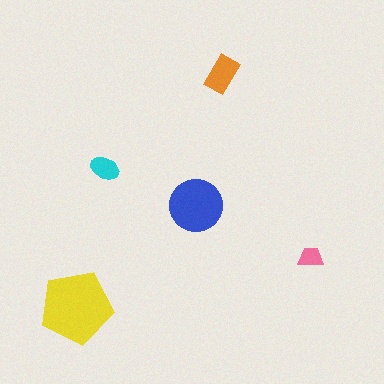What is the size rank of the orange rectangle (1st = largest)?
3rd.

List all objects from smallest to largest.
The pink trapezoid, the cyan ellipse, the orange rectangle, the blue circle, the yellow pentagon.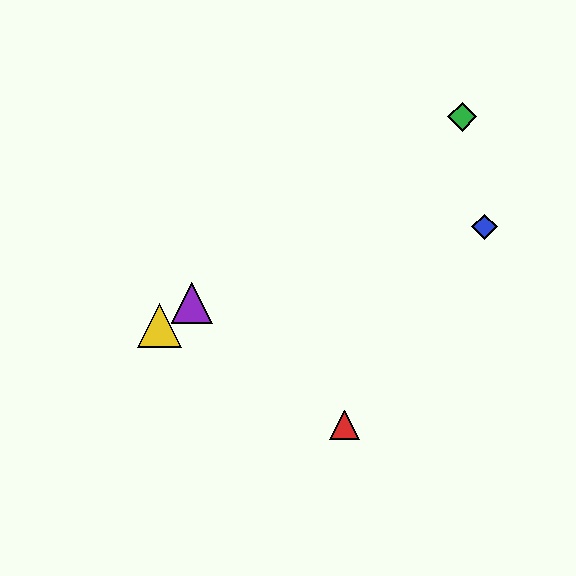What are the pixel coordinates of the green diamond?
The green diamond is at (462, 117).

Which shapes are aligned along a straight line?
The green diamond, the yellow triangle, the purple triangle are aligned along a straight line.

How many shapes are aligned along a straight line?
3 shapes (the green diamond, the yellow triangle, the purple triangle) are aligned along a straight line.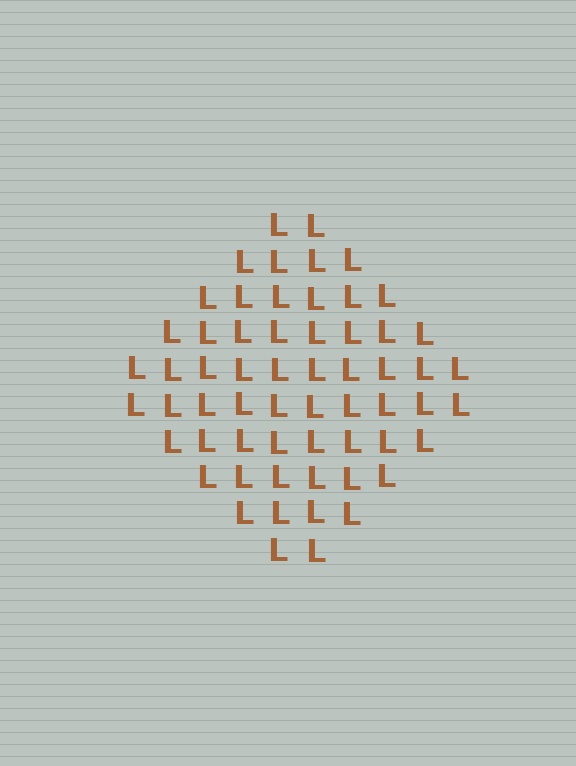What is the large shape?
The large shape is a diamond.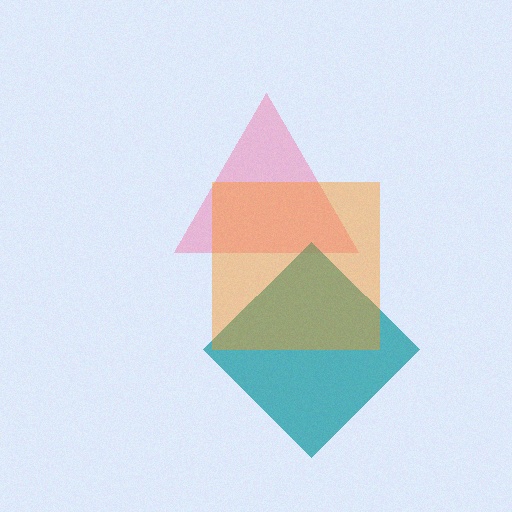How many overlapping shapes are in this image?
There are 3 overlapping shapes in the image.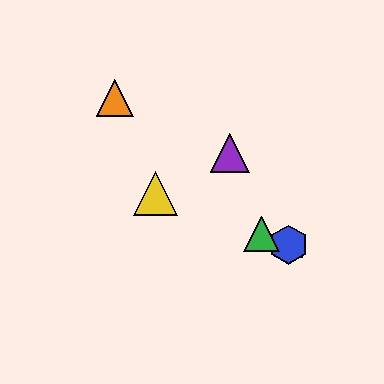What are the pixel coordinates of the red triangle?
The red triangle is at (290, 245).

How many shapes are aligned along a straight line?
4 shapes (the red triangle, the blue hexagon, the green triangle, the yellow triangle) are aligned along a straight line.